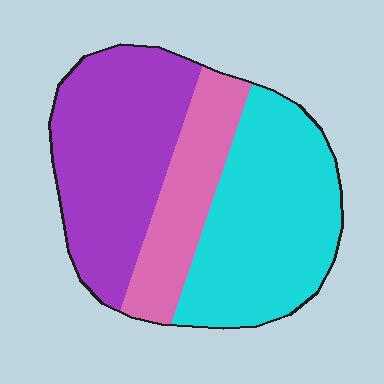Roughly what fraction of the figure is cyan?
Cyan covers about 40% of the figure.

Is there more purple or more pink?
Purple.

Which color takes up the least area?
Pink, at roughly 20%.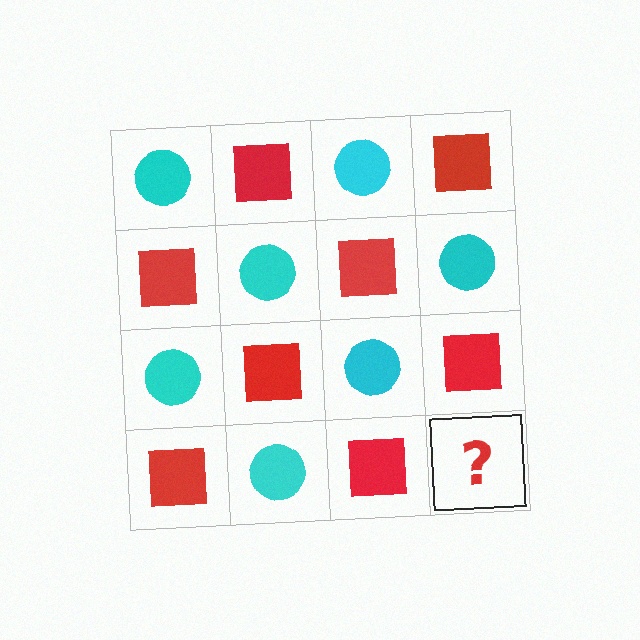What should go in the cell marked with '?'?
The missing cell should contain a cyan circle.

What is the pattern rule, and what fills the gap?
The rule is that it alternates cyan circle and red square in a checkerboard pattern. The gap should be filled with a cyan circle.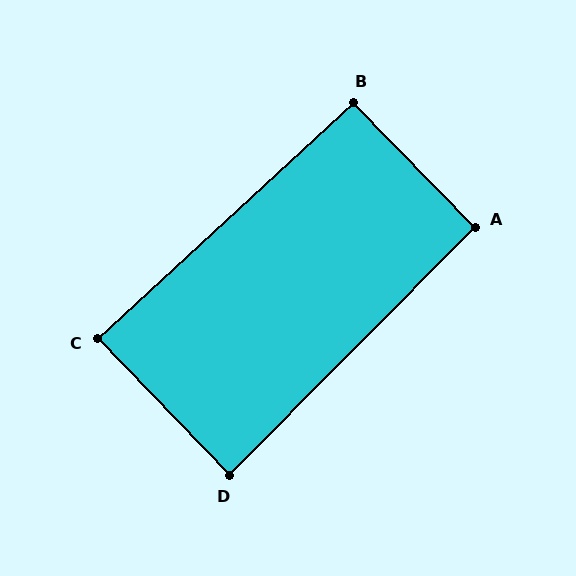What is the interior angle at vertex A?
Approximately 91 degrees (approximately right).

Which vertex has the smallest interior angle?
D, at approximately 88 degrees.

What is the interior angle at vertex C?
Approximately 89 degrees (approximately right).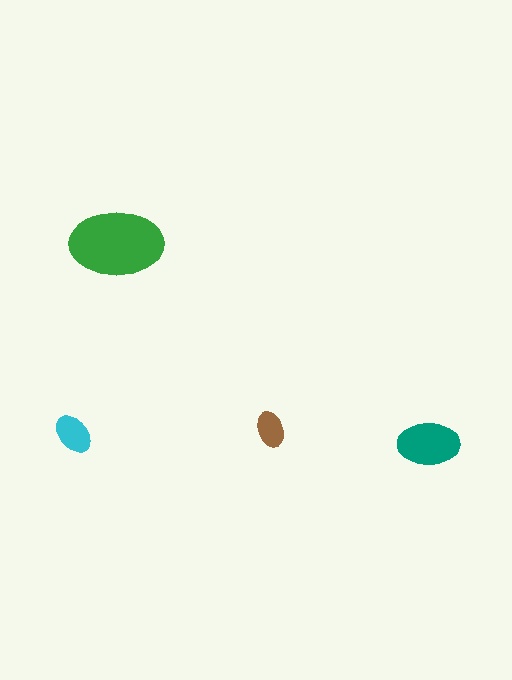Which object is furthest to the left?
The cyan ellipse is leftmost.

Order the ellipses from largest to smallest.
the green one, the teal one, the cyan one, the brown one.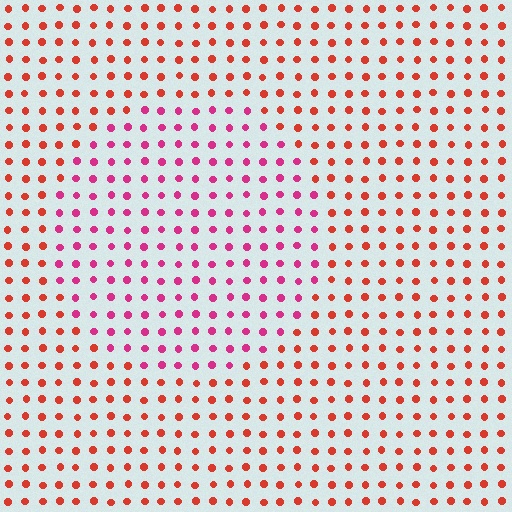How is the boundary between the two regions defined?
The boundary is defined purely by a slight shift in hue (about 38 degrees). Spacing, size, and orientation are identical on both sides.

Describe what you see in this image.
The image is filled with small red elements in a uniform arrangement. A circle-shaped region is visible where the elements are tinted to a slightly different hue, forming a subtle color boundary.